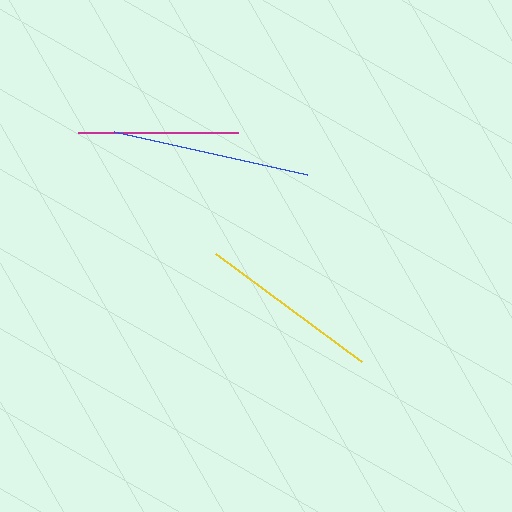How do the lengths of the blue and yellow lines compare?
The blue and yellow lines are approximately the same length.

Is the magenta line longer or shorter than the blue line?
The blue line is longer than the magenta line.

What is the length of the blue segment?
The blue segment is approximately 197 pixels long.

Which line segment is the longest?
The blue line is the longest at approximately 197 pixels.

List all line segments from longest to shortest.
From longest to shortest: blue, yellow, magenta.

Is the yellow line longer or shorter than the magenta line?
The yellow line is longer than the magenta line.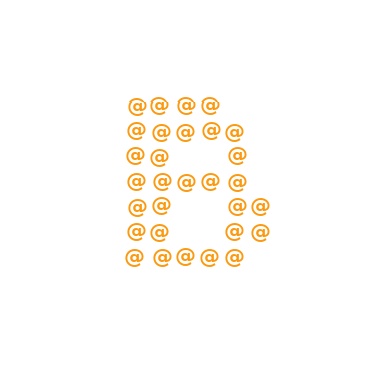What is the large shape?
The large shape is the letter B.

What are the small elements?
The small elements are at signs.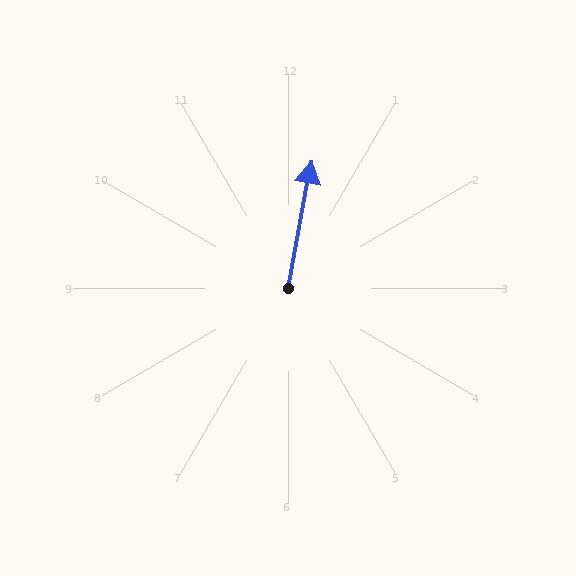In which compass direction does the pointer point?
North.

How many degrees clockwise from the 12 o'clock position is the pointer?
Approximately 11 degrees.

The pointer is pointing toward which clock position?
Roughly 12 o'clock.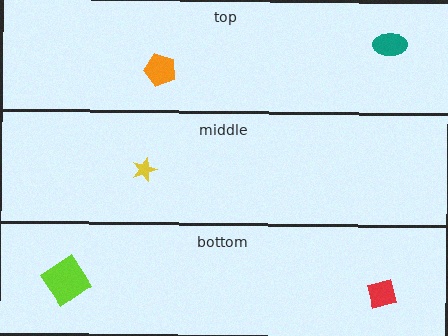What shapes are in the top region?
The teal ellipse, the orange pentagon.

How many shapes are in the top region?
2.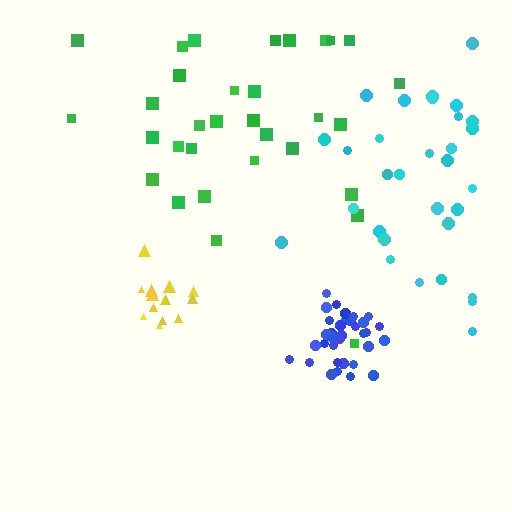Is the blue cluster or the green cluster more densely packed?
Blue.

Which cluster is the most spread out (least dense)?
Green.